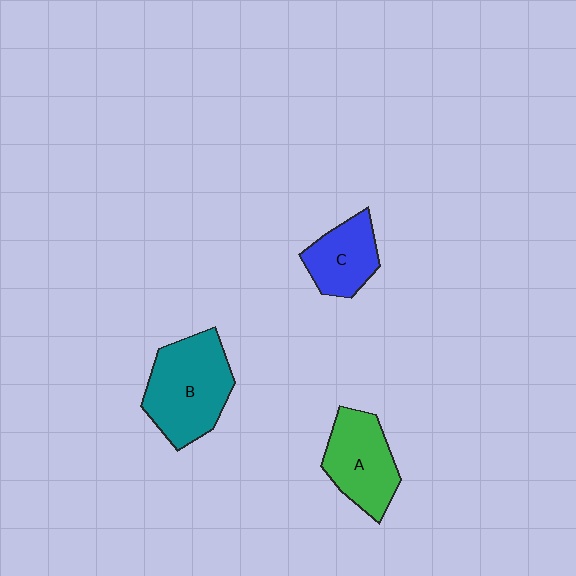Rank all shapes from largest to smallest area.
From largest to smallest: B (teal), A (green), C (blue).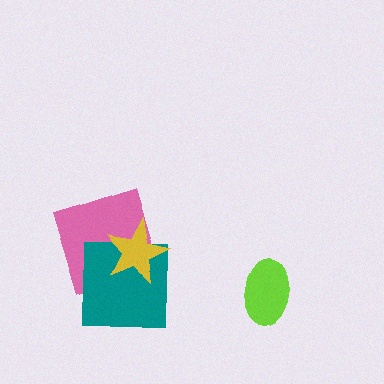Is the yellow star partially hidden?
No, no other shape covers it.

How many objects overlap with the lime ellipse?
0 objects overlap with the lime ellipse.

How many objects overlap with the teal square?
2 objects overlap with the teal square.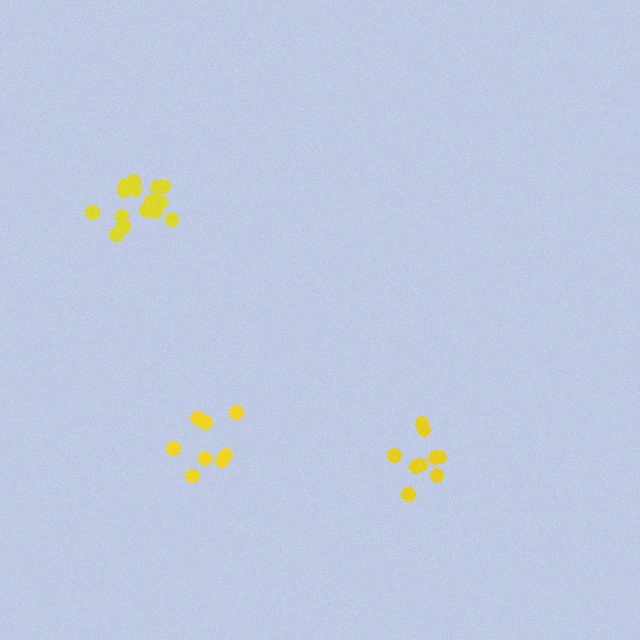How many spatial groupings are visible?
There are 3 spatial groupings.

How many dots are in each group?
Group 1: 9 dots, Group 2: 15 dots, Group 3: 9 dots (33 total).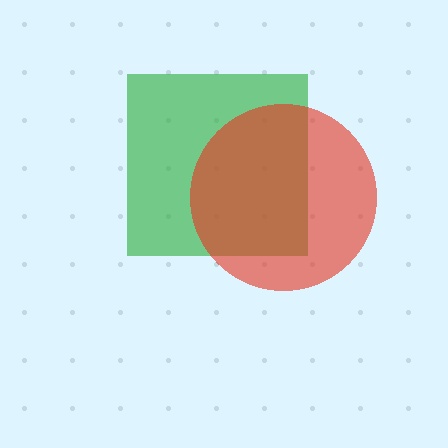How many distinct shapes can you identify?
There are 2 distinct shapes: a green square, a red circle.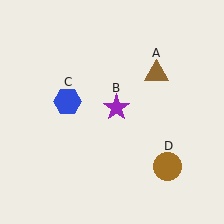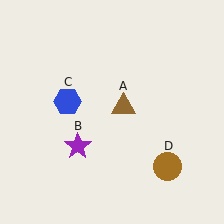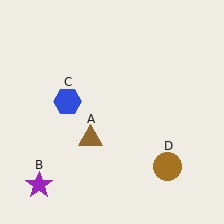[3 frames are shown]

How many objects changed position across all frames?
2 objects changed position: brown triangle (object A), purple star (object B).